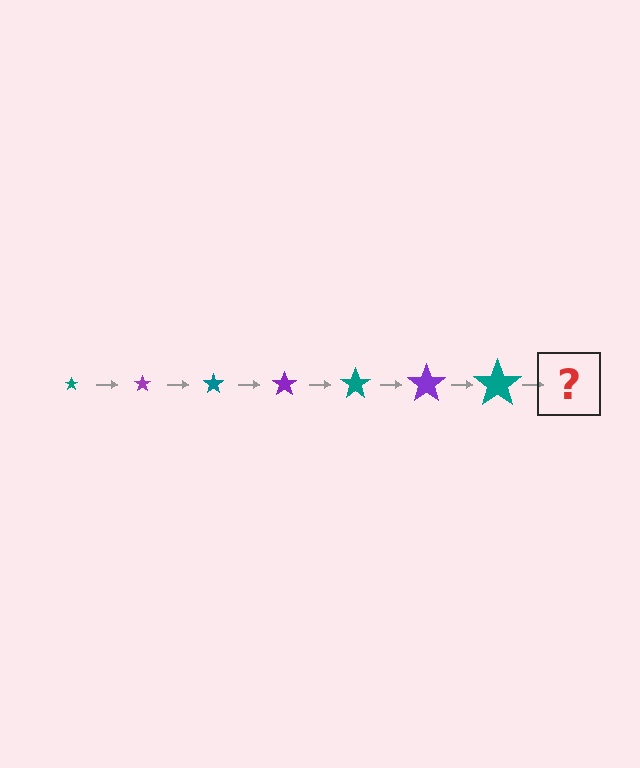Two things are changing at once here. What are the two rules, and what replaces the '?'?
The two rules are that the star grows larger each step and the color cycles through teal and purple. The '?' should be a purple star, larger than the previous one.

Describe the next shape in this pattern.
It should be a purple star, larger than the previous one.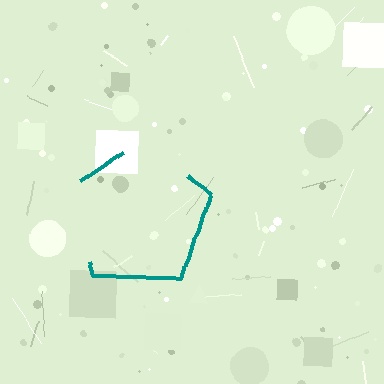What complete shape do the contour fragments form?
The contour fragments form a pentagon.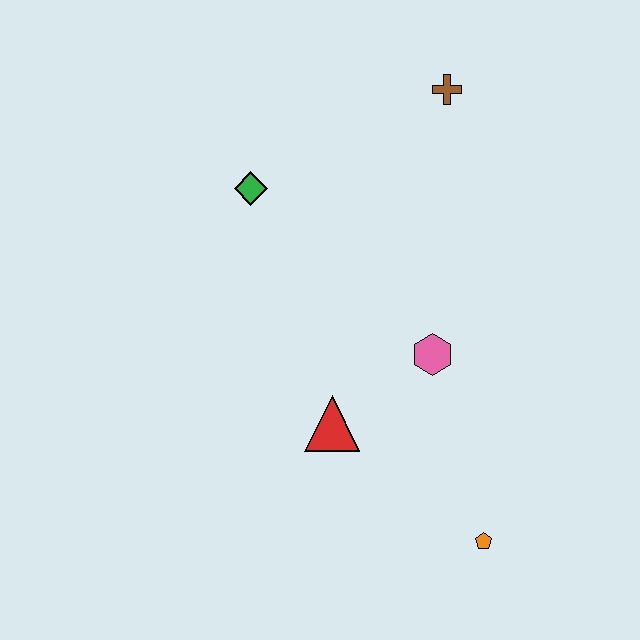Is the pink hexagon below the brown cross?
Yes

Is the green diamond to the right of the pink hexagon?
No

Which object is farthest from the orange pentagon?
The brown cross is farthest from the orange pentagon.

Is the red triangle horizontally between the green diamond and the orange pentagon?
Yes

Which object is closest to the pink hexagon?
The red triangle is closest to the pink hexagon.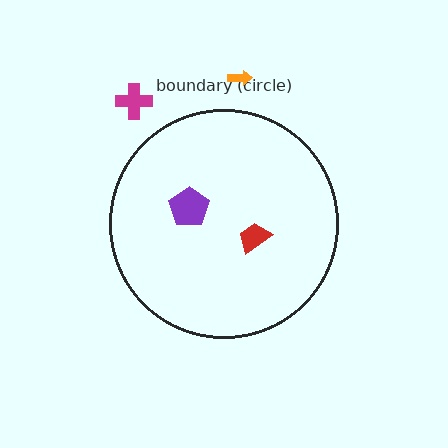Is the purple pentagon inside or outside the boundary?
Inside.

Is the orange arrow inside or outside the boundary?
Outside.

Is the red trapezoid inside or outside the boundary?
Inside.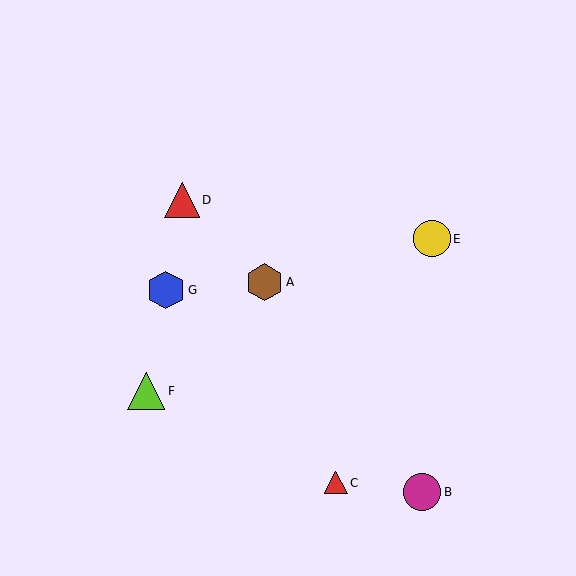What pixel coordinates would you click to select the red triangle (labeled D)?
Click at (182, 200) to select the red triangle D.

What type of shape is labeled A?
Shape A is a brown hexagon.